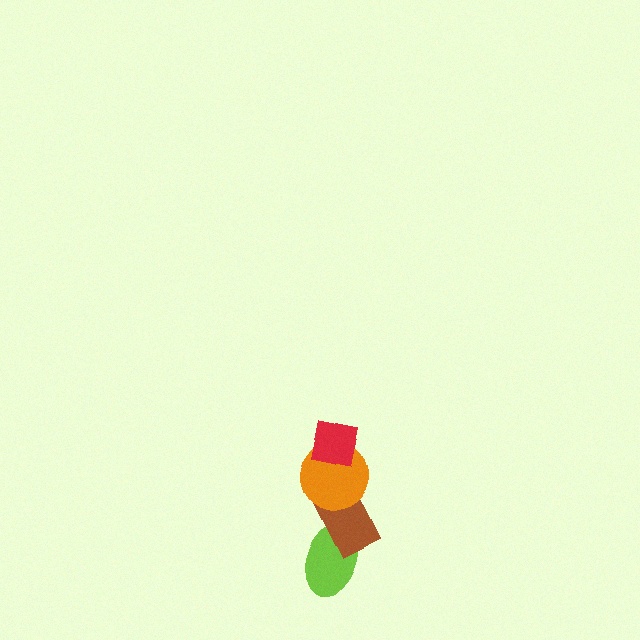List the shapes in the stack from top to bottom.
From top to bottom: the red square, the orange circle, the brown rectangle, the lime ellipse.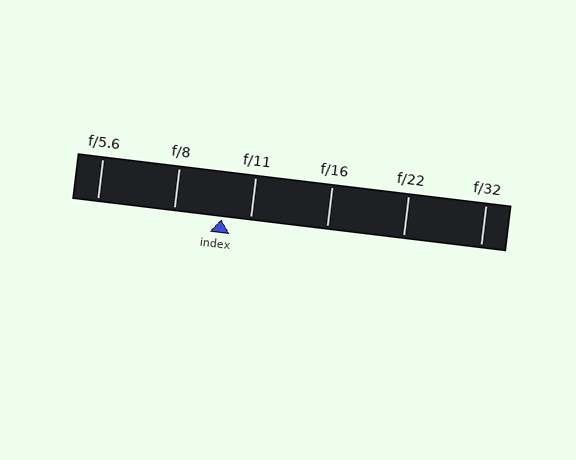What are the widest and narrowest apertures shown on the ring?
The widest aperture shown is f/5.6 and the narrowest is f/32.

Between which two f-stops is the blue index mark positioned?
The index mark is between f/8 and f/11.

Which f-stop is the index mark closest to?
The index mark is closest to f/11.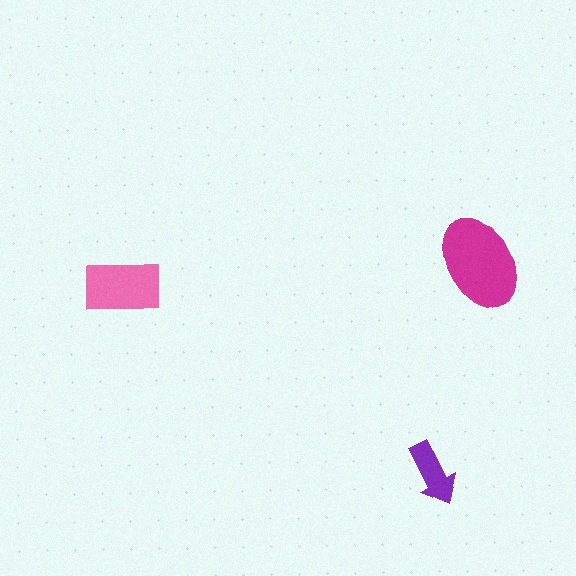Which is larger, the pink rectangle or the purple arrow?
The pink rectangle.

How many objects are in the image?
There are 3 objects in the image.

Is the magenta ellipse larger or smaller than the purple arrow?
Larger.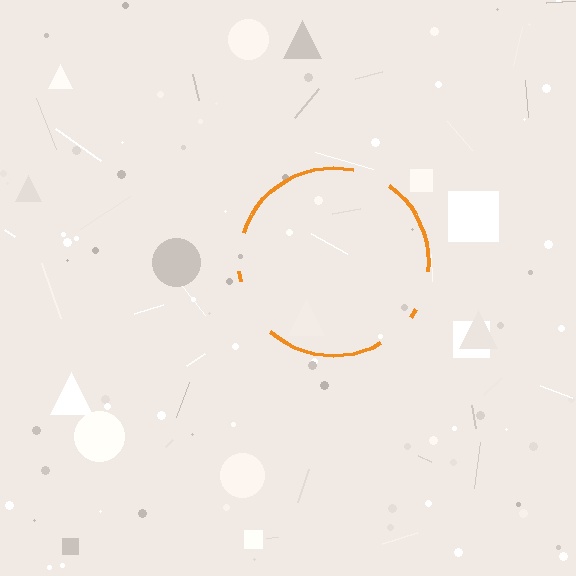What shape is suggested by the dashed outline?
The dashed outline suggests a circle.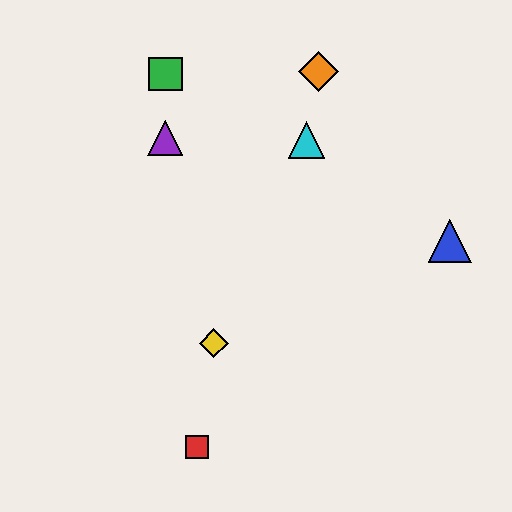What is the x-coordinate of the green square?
The green square is at x≈165.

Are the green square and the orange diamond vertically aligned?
No, the green square is at x≈165 and the orange diamond is at x≈318.